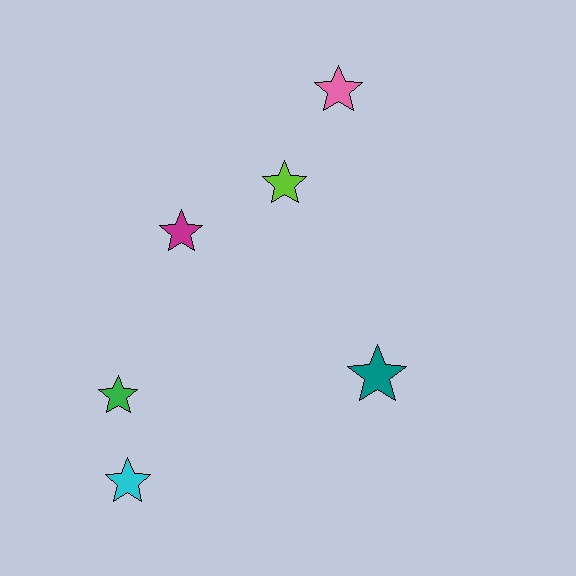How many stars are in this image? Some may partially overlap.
There are 6 stars.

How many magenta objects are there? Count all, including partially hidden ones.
There is 1 magenta object.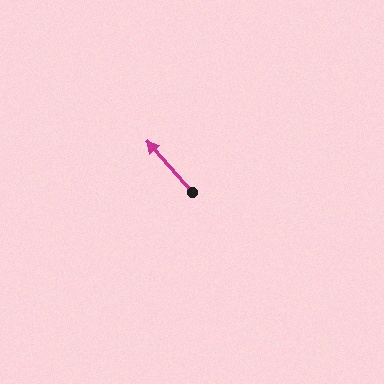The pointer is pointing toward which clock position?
Roughly 11 o'clock.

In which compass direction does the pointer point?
Northwest.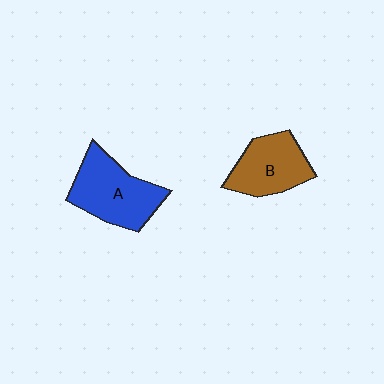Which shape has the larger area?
Shape A (blue).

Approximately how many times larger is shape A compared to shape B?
Approximately 1.2 times.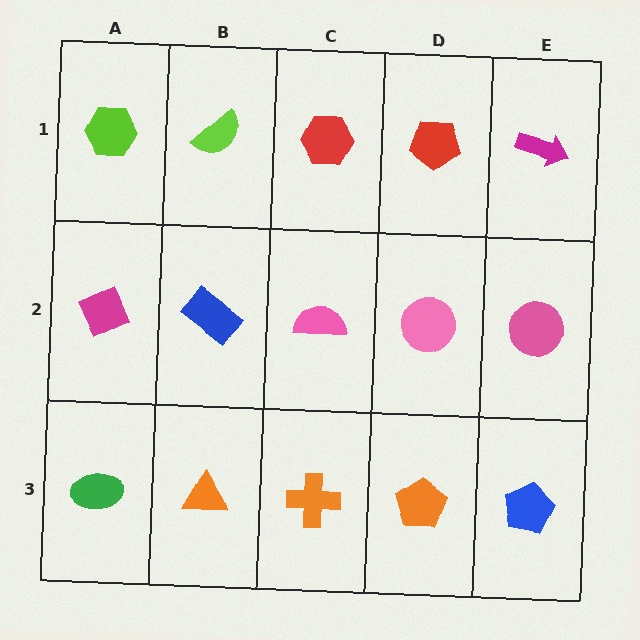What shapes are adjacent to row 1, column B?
A blue rectangle (row 2, column B), a lime hexagon (row 1, column A), a red hexagon (row 1, column C).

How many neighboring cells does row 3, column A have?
2.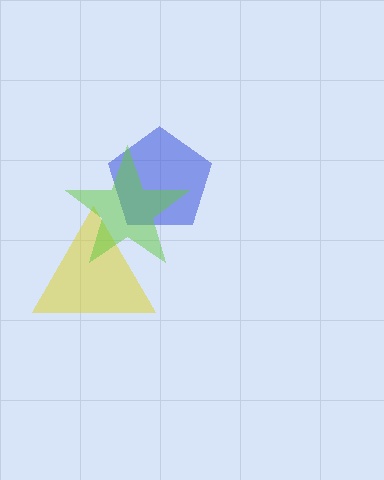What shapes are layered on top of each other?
The layered shapes are: a blue pentagon, a yellow triangle, a lime star.